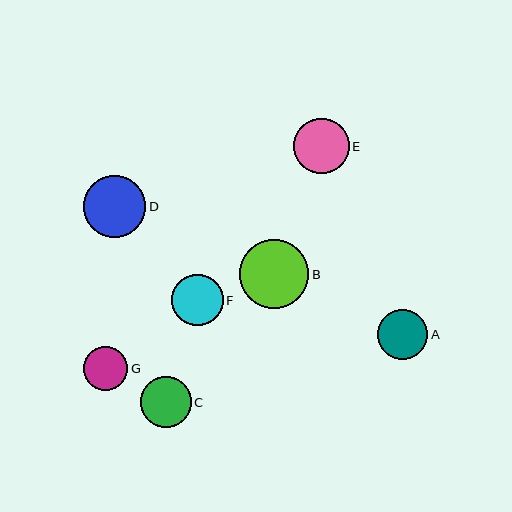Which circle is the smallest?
Circle G is the smallest with a size of approximately 44 pixels.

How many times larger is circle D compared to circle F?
Circle D is approximately 1.2 times the size of circle F.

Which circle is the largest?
Circle B is the largest with a size of approximately 69 pixels.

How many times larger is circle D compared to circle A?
Circle D is approximately 1.2 times the size of circle A.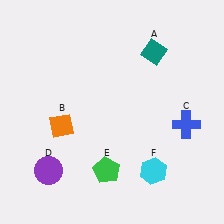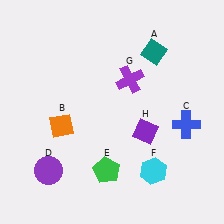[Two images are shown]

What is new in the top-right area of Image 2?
A purple cross (G) was added in the top-right area of Image 2.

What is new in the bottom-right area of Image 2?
A purple diamond (H) was added in the bottom-right area of Image 2.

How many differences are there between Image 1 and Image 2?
There are 2 differences between the two images.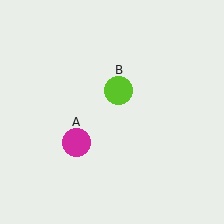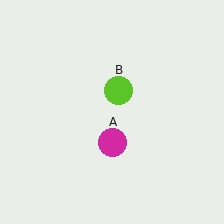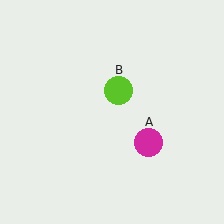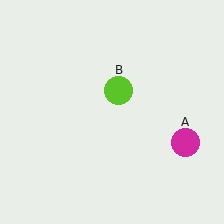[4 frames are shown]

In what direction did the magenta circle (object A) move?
The magenta circle (object A) moved right.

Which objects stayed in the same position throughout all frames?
Lime circle (object B) remained stationary.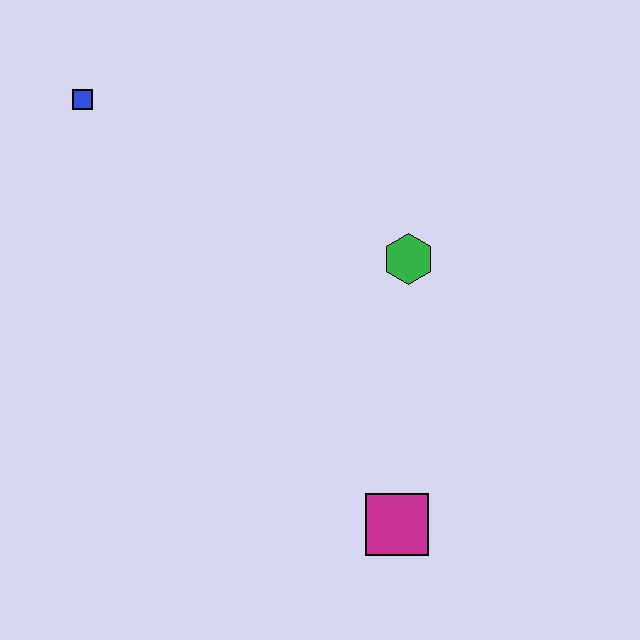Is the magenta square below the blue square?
Yes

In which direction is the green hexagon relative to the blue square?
The green hexagon is to the right of the blue square.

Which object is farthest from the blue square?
The magenta square is farthest from the blue square.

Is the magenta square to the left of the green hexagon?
Yes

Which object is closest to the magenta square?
The green hexagon is closest to the magenta square.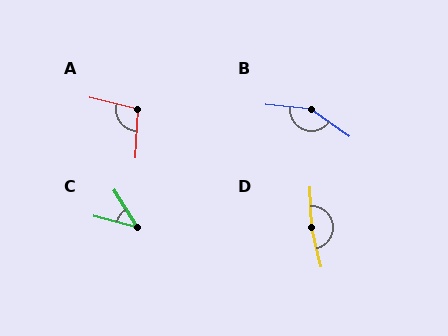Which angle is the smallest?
C, at approximately 44 degrees.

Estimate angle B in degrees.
Approximately 151 degrees.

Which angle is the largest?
D, at approximately 168 degrees.